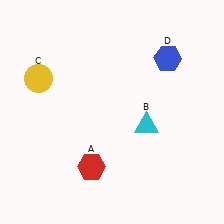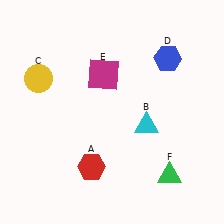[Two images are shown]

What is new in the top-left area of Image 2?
A magenta square (E) was added in the top-left area of Image 2.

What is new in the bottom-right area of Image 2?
A green triangle (F) was added in the bottom-right area of Image 2.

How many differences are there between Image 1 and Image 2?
There are 2 differences between the two images.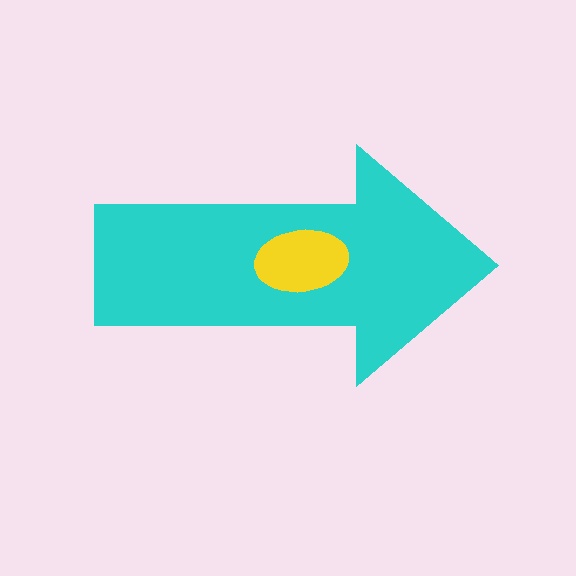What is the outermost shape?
The cyan arrow.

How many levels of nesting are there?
2.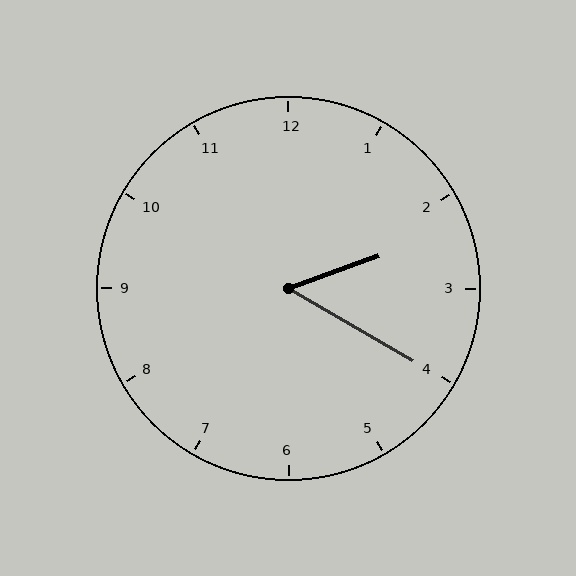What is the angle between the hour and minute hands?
Approximately 50 degrees.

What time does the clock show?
2:20.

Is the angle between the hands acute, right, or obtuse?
It is acute.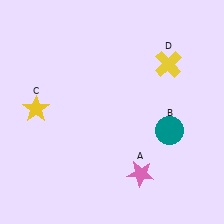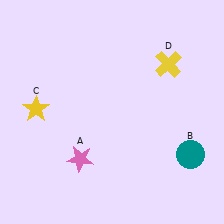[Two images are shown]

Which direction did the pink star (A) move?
The pink star (A) moved left.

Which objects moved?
The objects that moved are: the pink star (A), the teal circle (B).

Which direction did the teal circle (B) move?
The teal circle (B) moved down.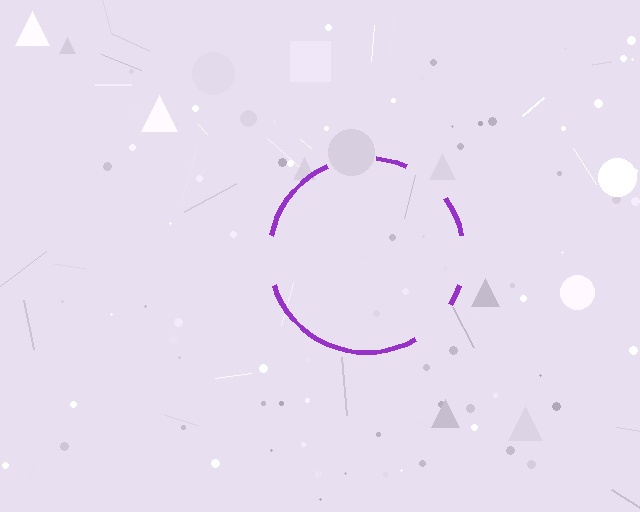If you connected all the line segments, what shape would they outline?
They would outline a circle.